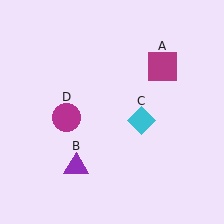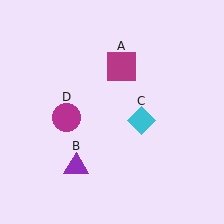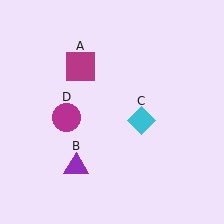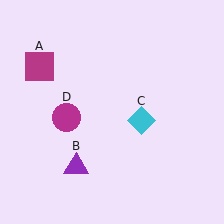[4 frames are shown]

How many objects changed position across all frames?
1 object changed position: magenta square (object A).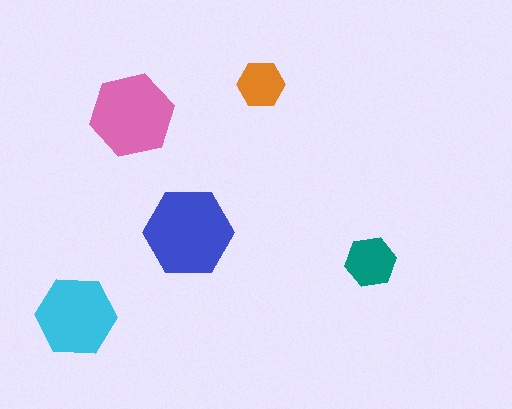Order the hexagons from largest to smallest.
the blue one, the pink one, the cyan one, the teal one, the orange one.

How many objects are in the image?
There are 5 objects in the image.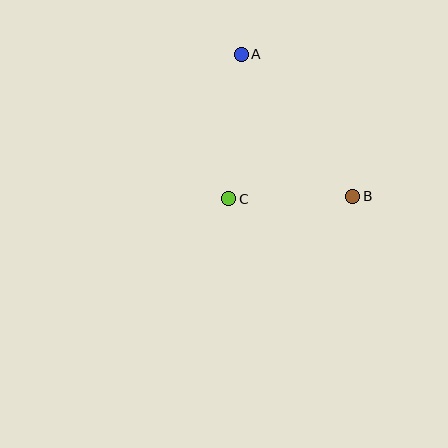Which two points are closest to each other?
Points B and C are closest to each other.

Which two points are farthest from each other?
Points A and B are farthest from each other.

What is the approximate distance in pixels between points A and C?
The distance between A and C is approximately 145 pixels.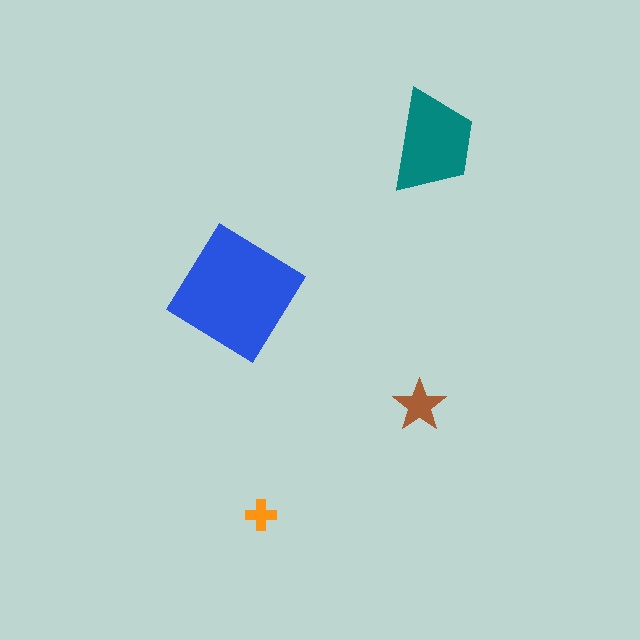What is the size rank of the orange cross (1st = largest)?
4th.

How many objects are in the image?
There are 4 objects in the image.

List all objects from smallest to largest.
The orange cross, the brown star, the teal trapezoid, the blue diamond.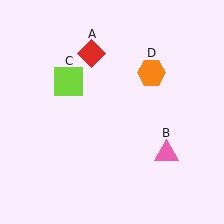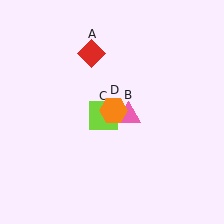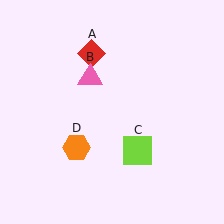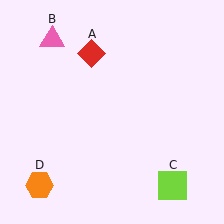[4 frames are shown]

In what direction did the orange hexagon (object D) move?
The orange hexagon (object D) moved down and to the left.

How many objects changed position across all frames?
3 objects changed position: pink triangle (object B), lime square (object C), orange hexagon (object D).